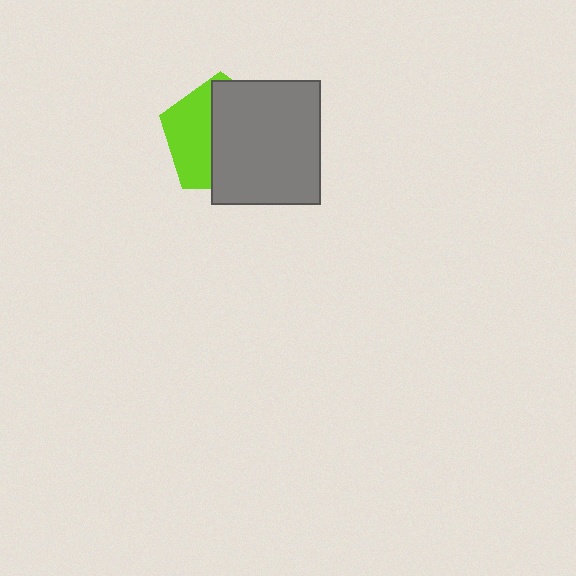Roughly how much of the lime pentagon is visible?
A small part of it is visible (roughly 40%).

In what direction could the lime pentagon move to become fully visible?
The lime pentagon could move left. That would shift it out from behind the gray rectangle entirely.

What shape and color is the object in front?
The object in front is a gray rectangle.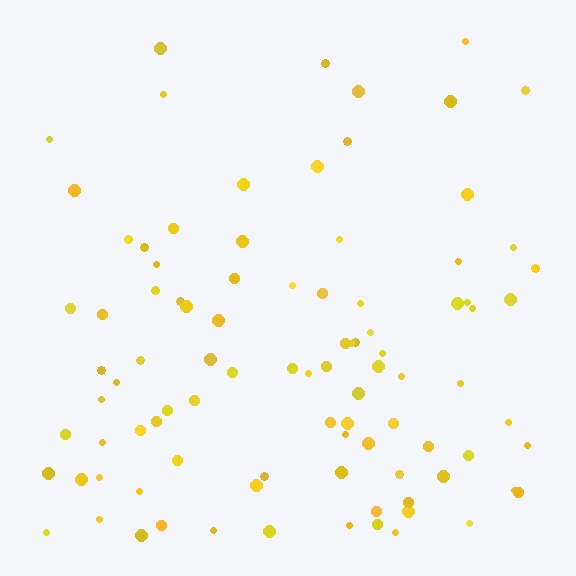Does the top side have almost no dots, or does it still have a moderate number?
Still a moderate number, just noticeably fewer than the bottom.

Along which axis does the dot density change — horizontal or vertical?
Vertical.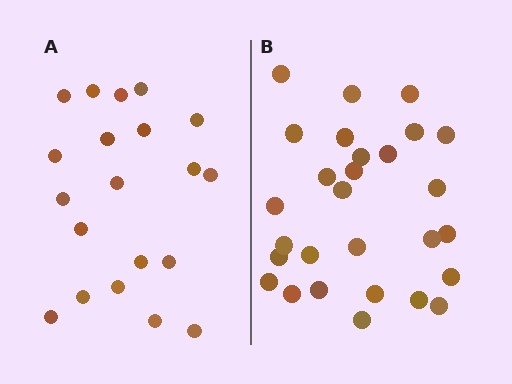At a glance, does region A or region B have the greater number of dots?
Region B (the right region) has more dots.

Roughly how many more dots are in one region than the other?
Region B has roughly 8 or so more dots than region A.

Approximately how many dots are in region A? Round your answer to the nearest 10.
About 20 dots.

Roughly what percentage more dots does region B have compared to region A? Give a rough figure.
About 40% more.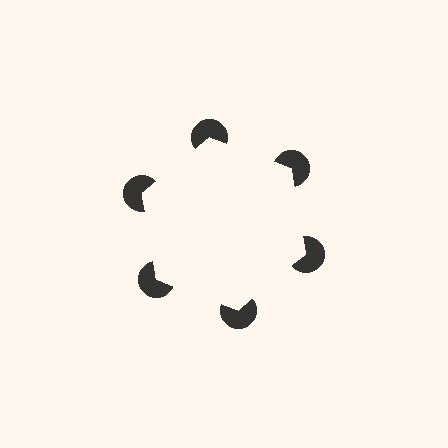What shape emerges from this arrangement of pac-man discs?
An illusory hexagon — its edges are inferred from the aligned wedge cuts in the pac-man discs, not physically drawn.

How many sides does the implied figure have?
6 sides.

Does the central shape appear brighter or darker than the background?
It typically appears slightly brighter than the background, even though no actual brightness change is drawn.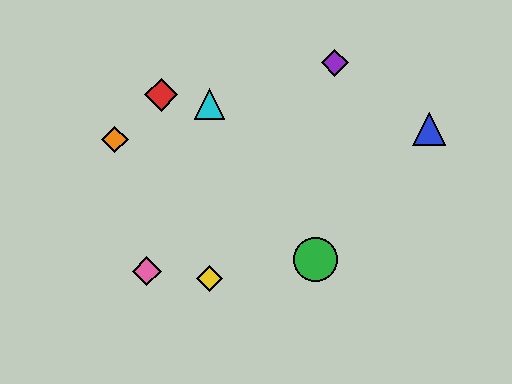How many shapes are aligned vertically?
2 shapes (the yellow diamond, the cyan triangle) are aligned vertically.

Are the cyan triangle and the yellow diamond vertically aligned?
Yes, both are at x≈209.